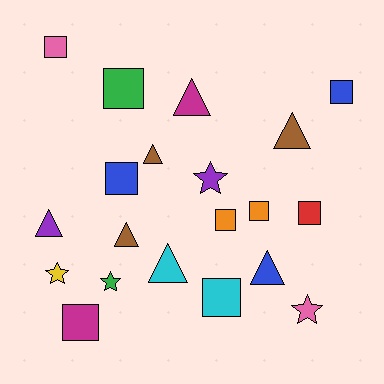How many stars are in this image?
There are 4 stars.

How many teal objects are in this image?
There are no teal objects.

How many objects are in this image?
There are 20 objects.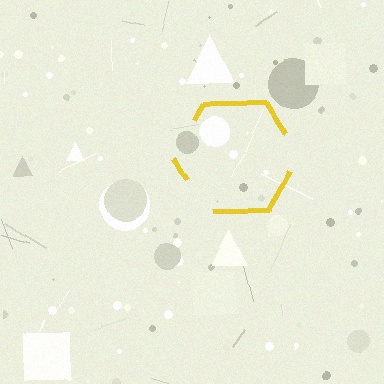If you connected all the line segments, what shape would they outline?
They would outline a hexagon.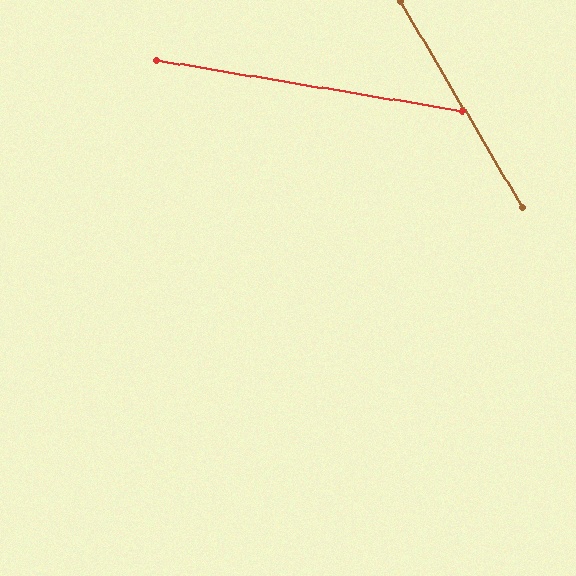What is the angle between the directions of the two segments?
Approximately 50 degrees.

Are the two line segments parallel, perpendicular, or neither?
Neither parallel nor perpendicular — they differ by about 50°.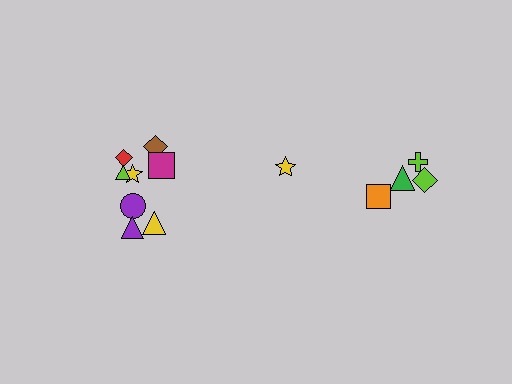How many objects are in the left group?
There are 8 objects.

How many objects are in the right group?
There are 5 objects.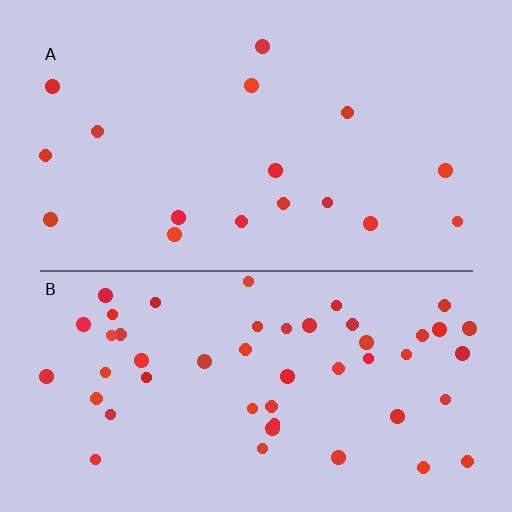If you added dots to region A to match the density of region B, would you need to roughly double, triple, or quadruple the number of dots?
Approximately triple.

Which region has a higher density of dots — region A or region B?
B (the bottom).